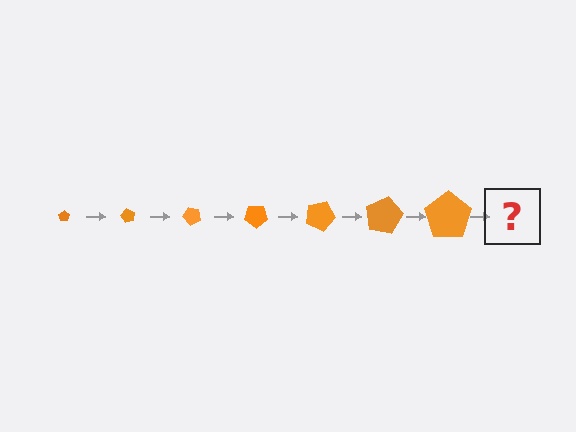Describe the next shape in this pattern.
It should be a pentagon, larger than the previous one and rotated 420 degrees from the start.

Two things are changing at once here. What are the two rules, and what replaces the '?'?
The two rules are that the pentagon grows larger each step and it rotates 60 degrees each step. The '?' should be a pentagon, larger than the previous one and rotated 420 degrees from the start.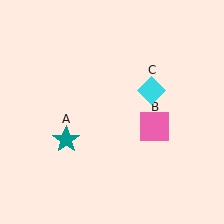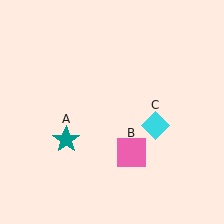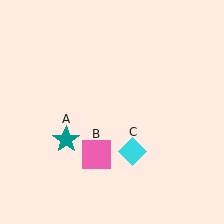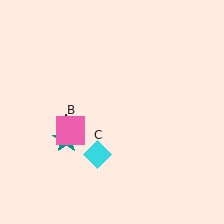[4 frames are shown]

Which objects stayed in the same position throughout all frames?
Teal star (object A) remained stationary.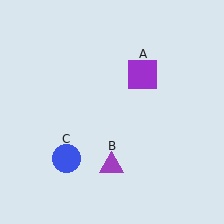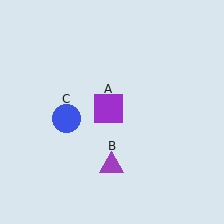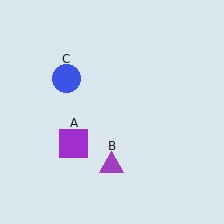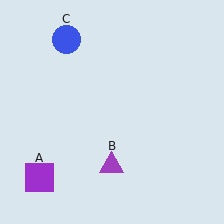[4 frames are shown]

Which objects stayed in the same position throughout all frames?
Purple triangle (object B) remained stationary.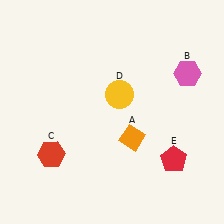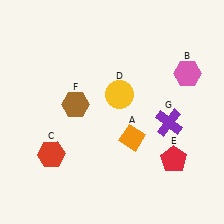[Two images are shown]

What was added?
A brown hexagon (F), a purple cross (G) were added in Image 2.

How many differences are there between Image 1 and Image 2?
There are 2 differences between the two images.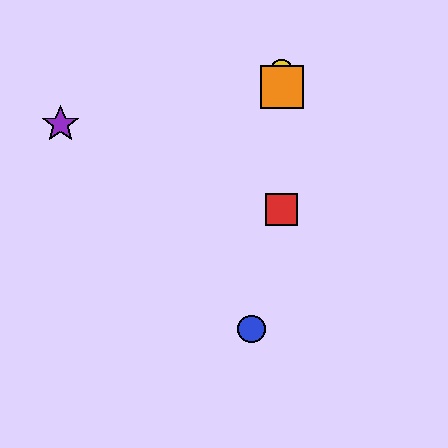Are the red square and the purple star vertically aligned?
No, the red square is at x≈282 and the purple star is at x≈61.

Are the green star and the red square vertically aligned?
Yes, both are at x≈282.